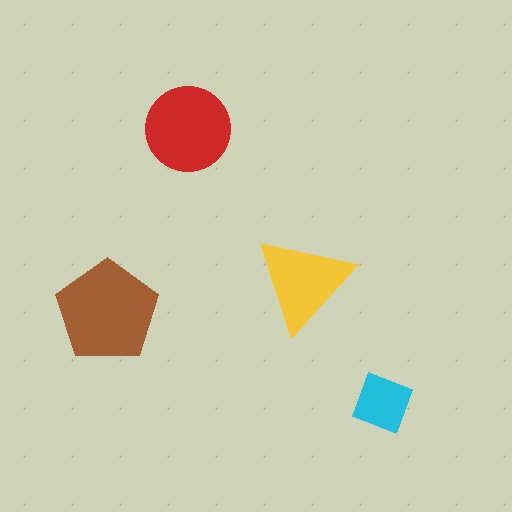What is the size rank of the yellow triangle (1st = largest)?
3rd.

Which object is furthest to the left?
The brown pentagon is leftmost.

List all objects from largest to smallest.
The brown pentagon, the red circle, the yellow triangle, the cyan square.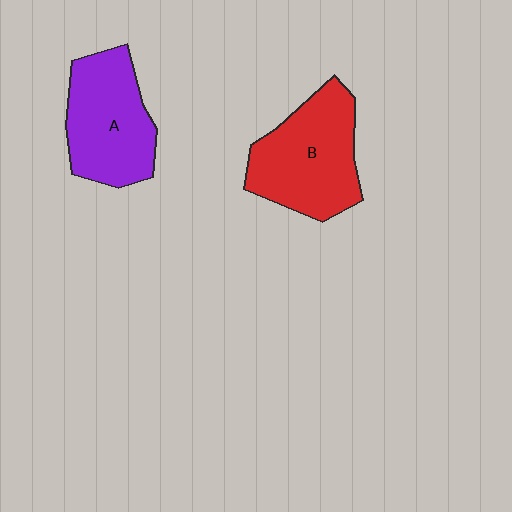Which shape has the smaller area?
Shape A (purple).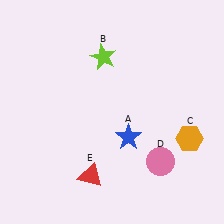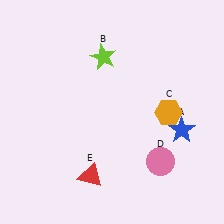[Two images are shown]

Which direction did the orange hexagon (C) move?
The orange hexagon (C) moved up.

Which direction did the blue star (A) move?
The blue star (A) moved right.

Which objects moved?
The objects that moved are: the blue star (A), the orange hexagon (C).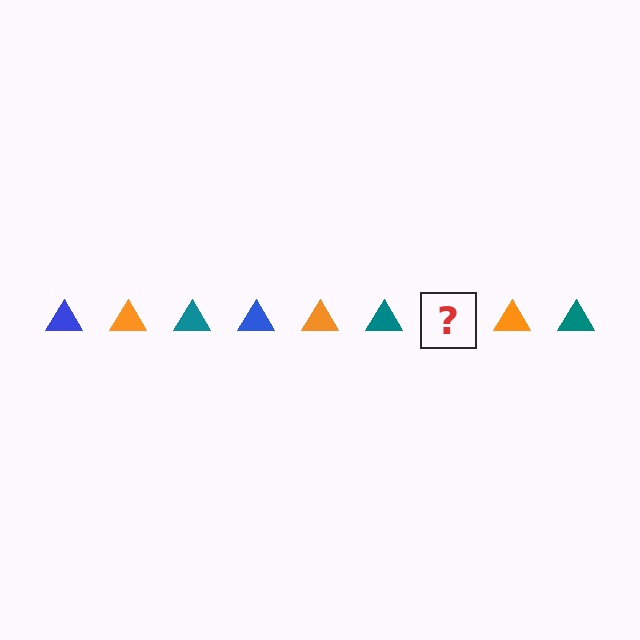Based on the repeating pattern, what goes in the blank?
The blank should be a blue triangle.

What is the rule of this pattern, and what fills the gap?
The rule is that the pattern cycles through blue, orange, teal triangles. The gap should be filled with a blue triangle.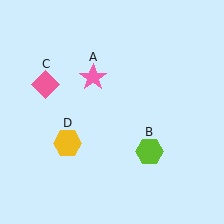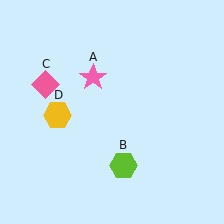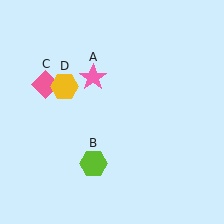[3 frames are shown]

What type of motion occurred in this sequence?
The lime hexagon (object B), yellow hexagon (object D) rotated clockwise around the center of the scene.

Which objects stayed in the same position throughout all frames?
Pink star (object A) and pink diamond (object C) remained stationary.